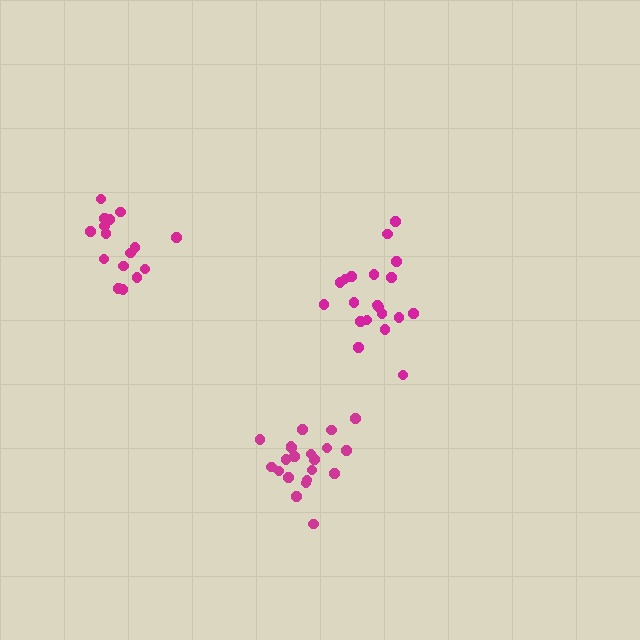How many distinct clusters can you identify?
There are 3 distinct clusters.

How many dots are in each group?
Group 1: 20 dots, Group 2: 21 dots, Group 3: 16 dots (57 total).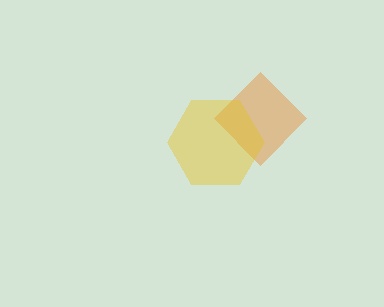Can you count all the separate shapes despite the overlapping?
Yes, there are 2 separate shapes.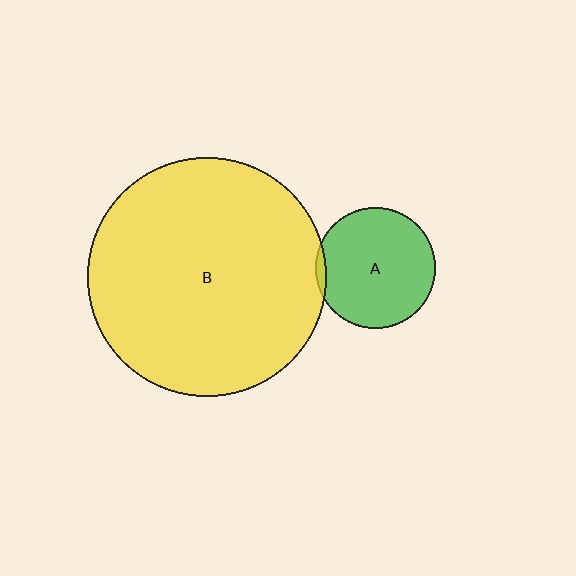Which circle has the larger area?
Circle B (yellow).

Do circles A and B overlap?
Yes.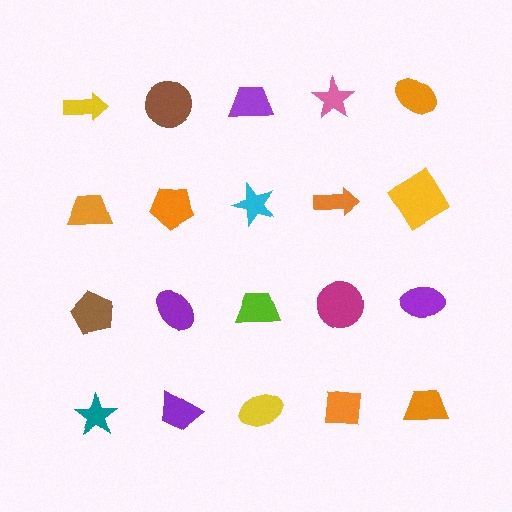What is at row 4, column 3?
A yellow ellipse.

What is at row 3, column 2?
A purple ellipse.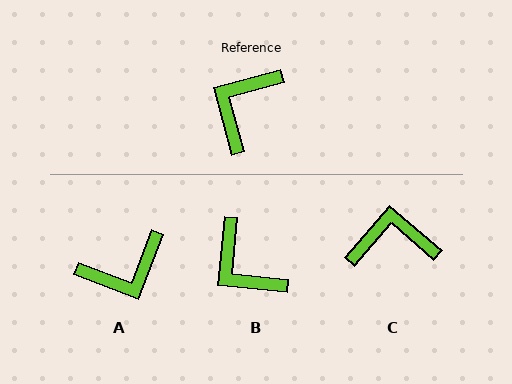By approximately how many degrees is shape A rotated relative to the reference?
Approximately 144 degrees counter-clockwise.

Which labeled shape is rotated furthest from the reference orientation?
A, about 144 degrees away.